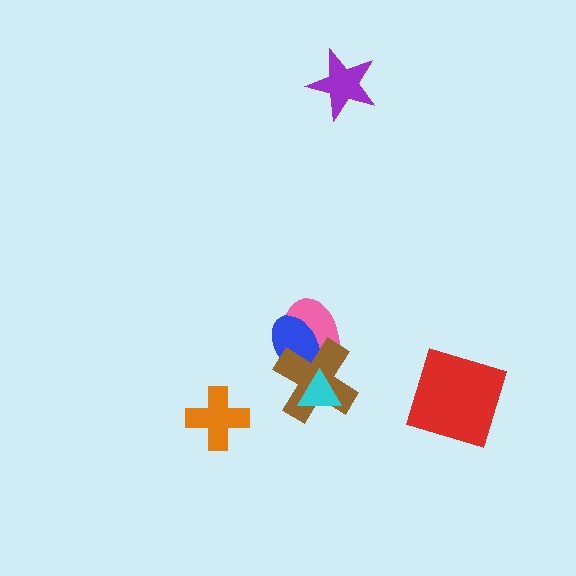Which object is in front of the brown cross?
The cyan triangle is in front of the brown cross.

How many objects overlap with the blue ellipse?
2 objects overlap with the blue ellipse.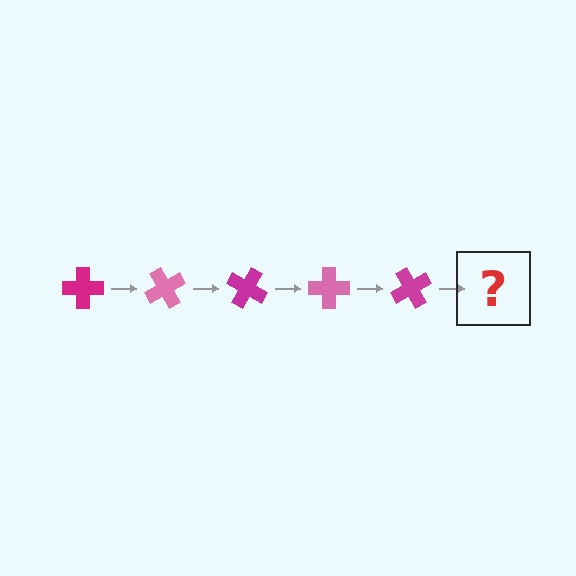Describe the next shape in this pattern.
It should be a pink cross, rotated 300 degrees from the start.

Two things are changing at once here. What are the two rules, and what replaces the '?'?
The two rules are that it rotates 60 degrees each step and the color cycles through magenta and pink. The '?' should be a pink cross, rotated 300 degrees from the start.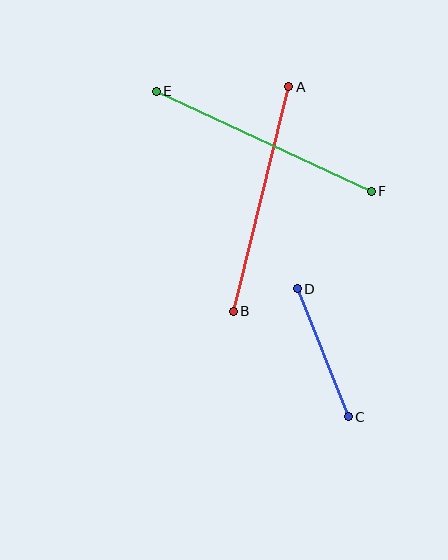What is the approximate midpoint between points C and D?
The midpoint is at approximately (323, 353) pixels.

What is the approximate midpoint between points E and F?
The midpoint is at approximately (264, 141) pixels.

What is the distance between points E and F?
The distance is approximately 237 pixels.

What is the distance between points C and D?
The distance is approximately 137 pixels.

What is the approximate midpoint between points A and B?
The midpoint is at approximately (261, 199) pixels.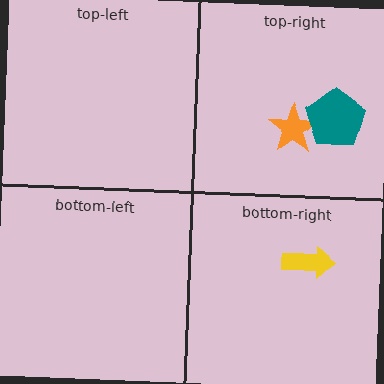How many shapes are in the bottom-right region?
1.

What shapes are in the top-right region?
The orange star, the teal pentagon.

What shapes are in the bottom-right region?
The yellow arrow.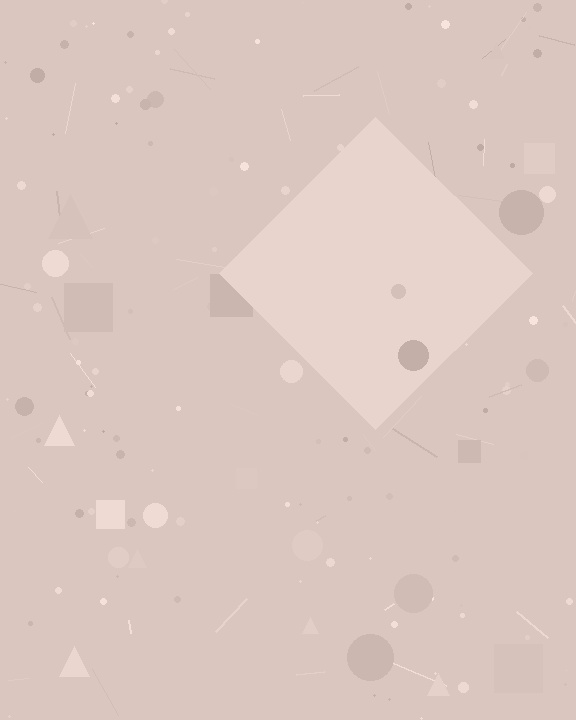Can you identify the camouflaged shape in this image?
The camouflaged shape is a diamond.